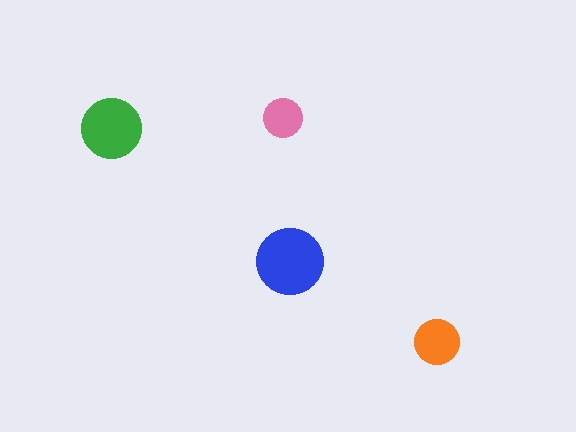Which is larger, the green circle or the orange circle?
The green one.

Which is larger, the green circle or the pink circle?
The green one.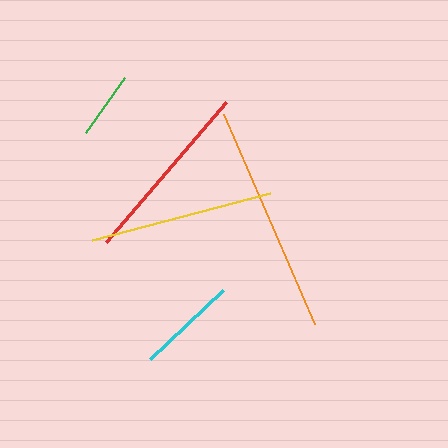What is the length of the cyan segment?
The cyan segment is approximately 100 pixels long.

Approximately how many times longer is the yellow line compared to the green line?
The yellow line is approximately 2.7 times the length of the green line.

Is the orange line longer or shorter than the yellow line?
The orange line is longer than the yellow line.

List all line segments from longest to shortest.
From longest to shortest: orange, yellow, red, cyan, green.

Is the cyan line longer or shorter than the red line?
The red line is longer than the cyan line.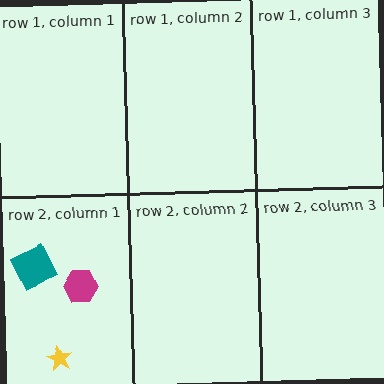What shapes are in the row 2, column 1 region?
The teal square, the magenta hexagon, the yellow star.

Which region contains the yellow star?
The row 2, column 1 region.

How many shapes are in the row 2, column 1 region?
3.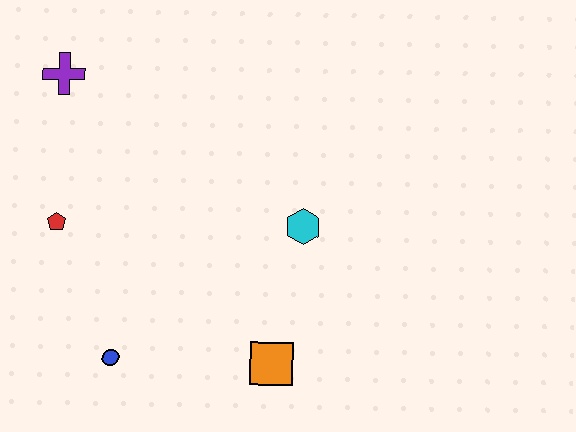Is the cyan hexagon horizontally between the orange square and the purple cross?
No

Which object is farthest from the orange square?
The purple cross is farthest from the orange square.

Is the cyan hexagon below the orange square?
No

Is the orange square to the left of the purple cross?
No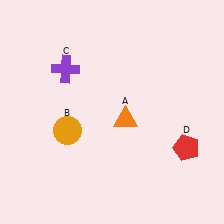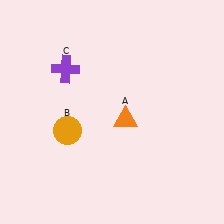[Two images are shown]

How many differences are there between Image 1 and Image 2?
There is 1 difference between the two images.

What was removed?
The red pentagon (D) was removed in Image 2.